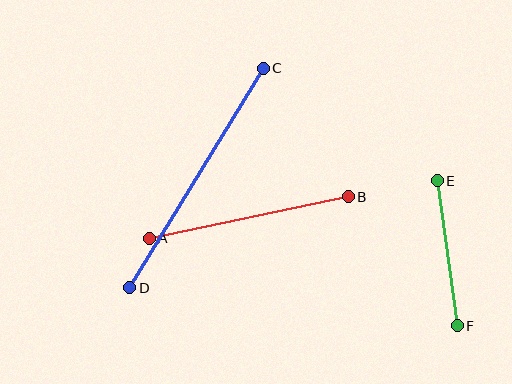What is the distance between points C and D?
The distance is approximately 257 pixels.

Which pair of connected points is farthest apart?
Points C and D are farthest apart.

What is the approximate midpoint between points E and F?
The midpoint is at approximately (447, 253) pixels.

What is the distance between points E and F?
The distance is approximately 146 pixels.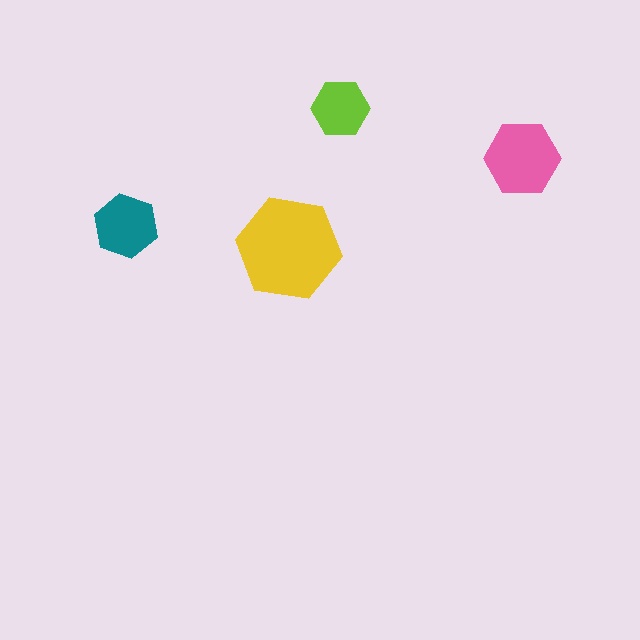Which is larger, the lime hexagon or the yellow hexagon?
The yellow one.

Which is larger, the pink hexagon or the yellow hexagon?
The yellow one.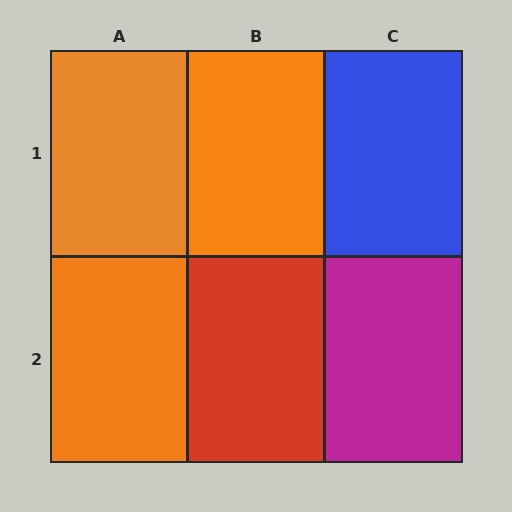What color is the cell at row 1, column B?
Orange.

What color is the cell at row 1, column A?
Orange.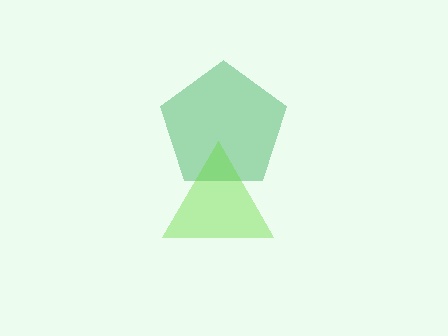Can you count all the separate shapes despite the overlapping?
Yes, there are 2 separate shapes.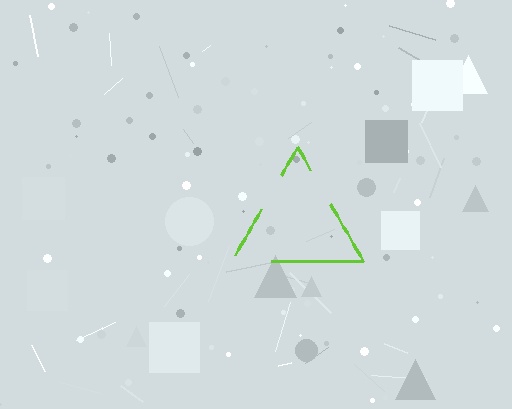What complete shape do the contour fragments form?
The contour fragments form a triangle.